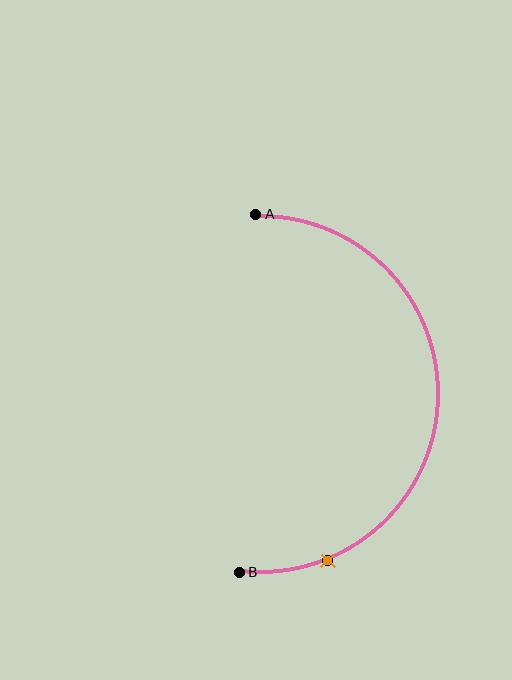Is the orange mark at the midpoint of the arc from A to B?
No. The orange mark lies on the arc but is closer to endpoint B. The arc midpoint would be at the point on the curve equidistant along the arc from both A and B.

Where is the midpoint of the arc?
The arc midpoint is the point on the curve farthest from the straight line joining A and B. It sits to the right of that line.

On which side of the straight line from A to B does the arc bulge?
The arc bulges to the right of the straight line connecting A and B.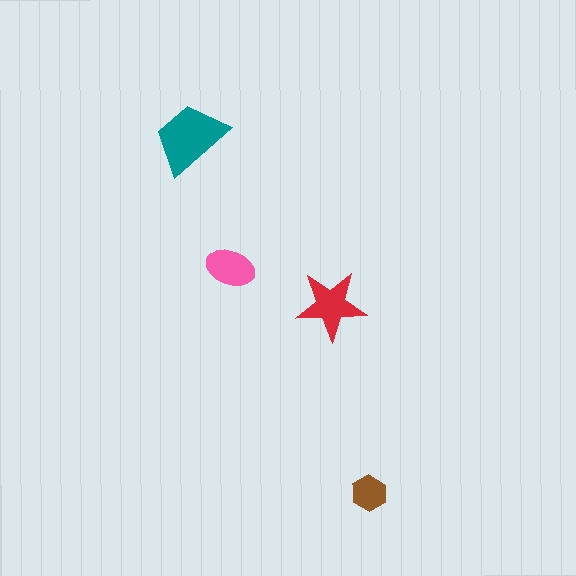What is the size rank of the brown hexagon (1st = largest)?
4th.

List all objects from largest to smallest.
The teal trapezoid, the red star, the pink ellipse, the brown hexagon.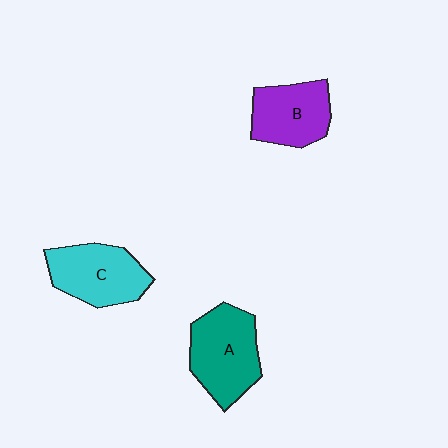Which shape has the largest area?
Shape A (teal).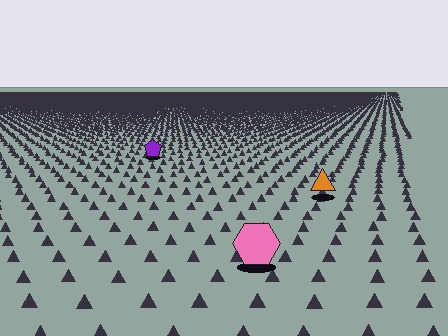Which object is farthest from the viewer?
The purple pentagon is farthest from the viewer. It appears smaller and the ground texture around it is denser.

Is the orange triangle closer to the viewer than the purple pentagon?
Yes. The orange triangle is closer — you can tell from the texture gradient: the ground texture is coarser near it.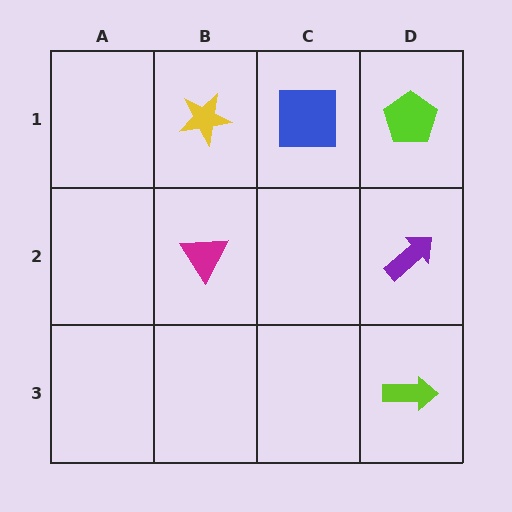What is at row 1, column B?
A yellow star.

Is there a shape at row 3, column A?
No, that cell is empty.